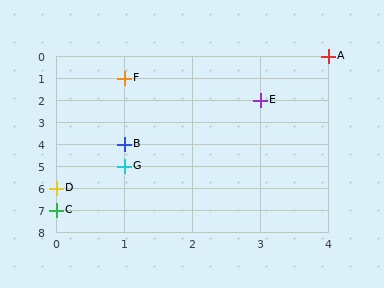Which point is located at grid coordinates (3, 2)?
Point E is at (3, 2).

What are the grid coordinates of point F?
Point F is at grid coordinates (1, 1).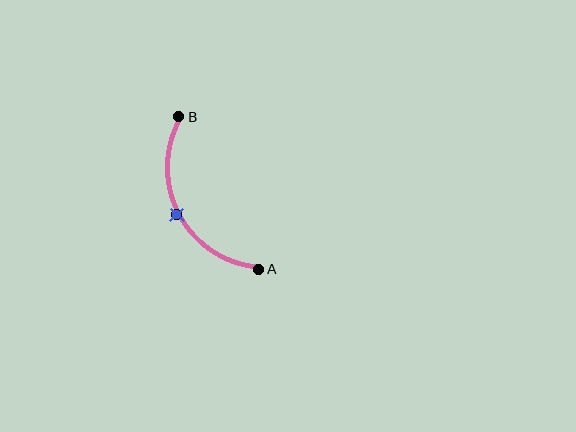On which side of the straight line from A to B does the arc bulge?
The arc bulges to the left of the straight line connecting A and B.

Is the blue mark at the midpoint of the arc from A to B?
Yes. The blue mark lies on the arc at equal arc-length from both A and B — it is the arc midpoint.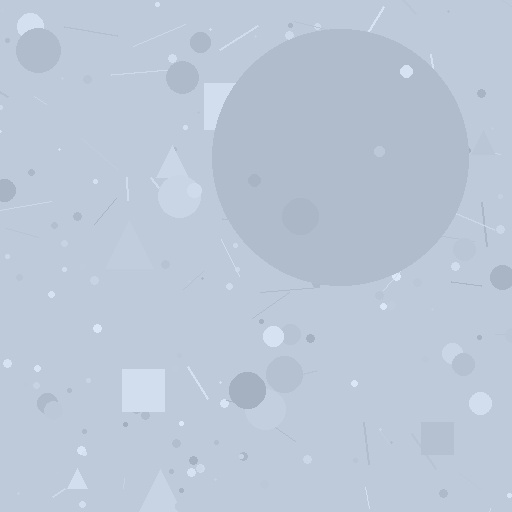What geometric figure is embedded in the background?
A circle is embedded in the background.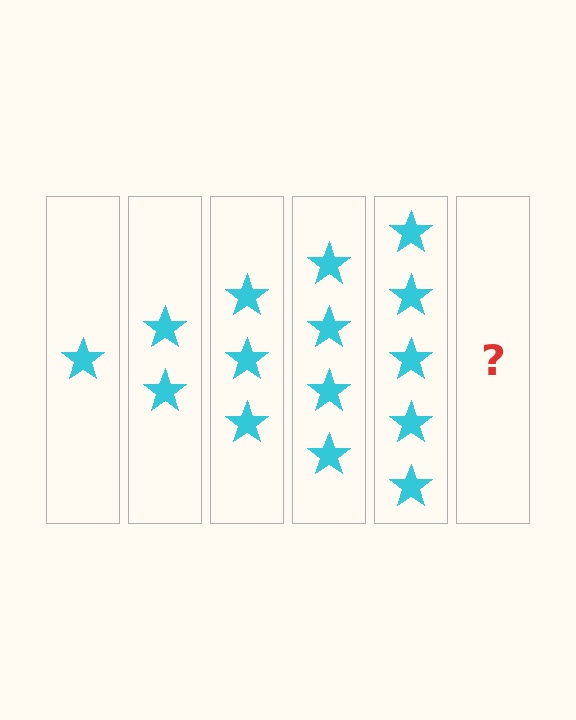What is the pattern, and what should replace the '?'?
The pattern is that each step adds one more star. The '?' should be 6 stars.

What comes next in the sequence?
The next element should be 6 stars.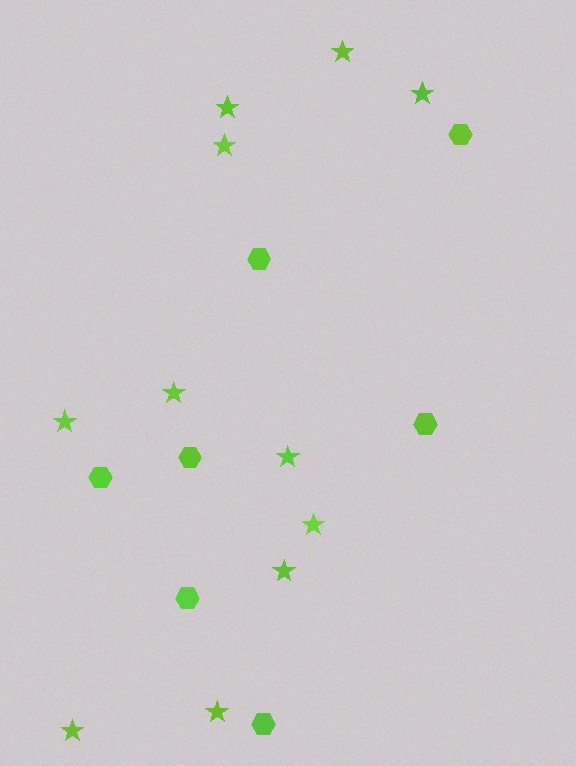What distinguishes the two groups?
There are 2 groups: one group of hexagons (7) and one group of stars (11).